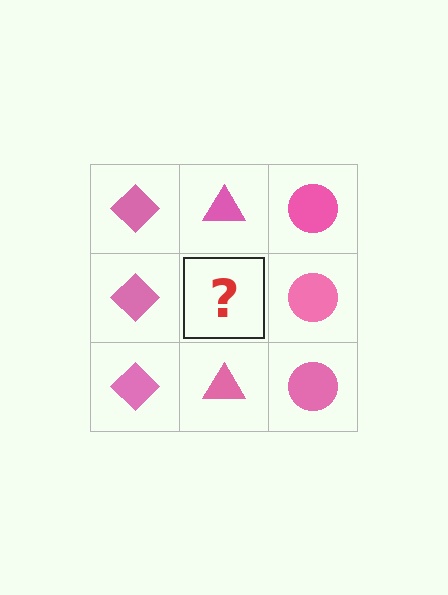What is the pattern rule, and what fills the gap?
The rule is that each column has a consistent shape. The gap should be filled with a pink triangle.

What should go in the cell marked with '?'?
The missing cell should contain a pink triangle.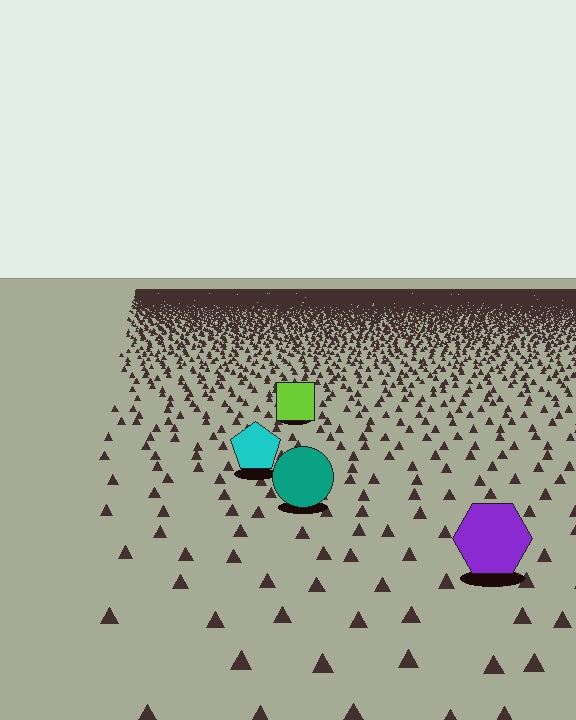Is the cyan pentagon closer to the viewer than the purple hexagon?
No. The purple hexagon is closer — you can tell from the texture gradient: the ground texture is coarser near it.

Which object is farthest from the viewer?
The lime square is farthest from the viewer. It appears smaller and the ground texture around it is denser.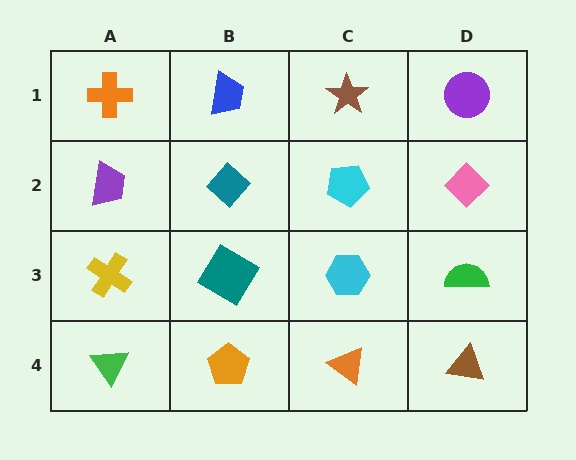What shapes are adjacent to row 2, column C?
A brown star (row 1, column C), a cyan hexagon (row 3, column C), a teal diamond (row 2, column B), a pink diamond (row 2, column D).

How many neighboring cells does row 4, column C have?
3.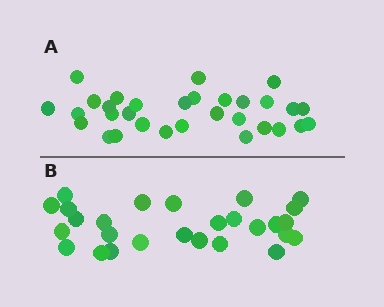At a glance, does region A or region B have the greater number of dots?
Region A (the top region) has more dots.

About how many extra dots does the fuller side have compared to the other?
Region A has about 4 more dots than region B.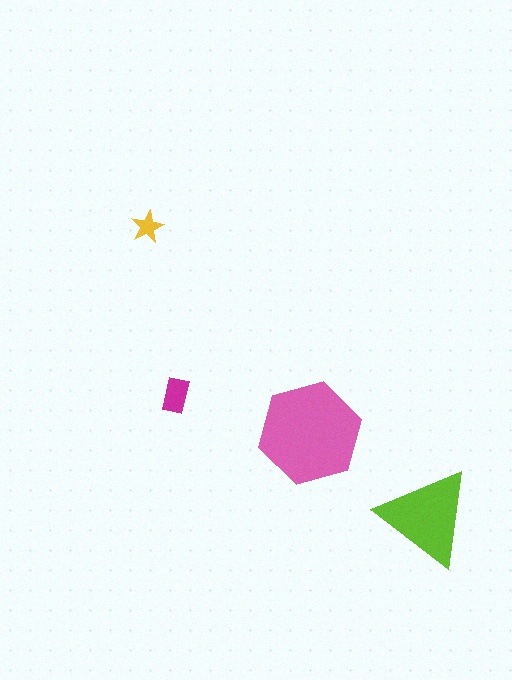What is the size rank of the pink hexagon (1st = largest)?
1st.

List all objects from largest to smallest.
The pink hexagon, the lime triangle, the magenta rectangle, the yellow star.